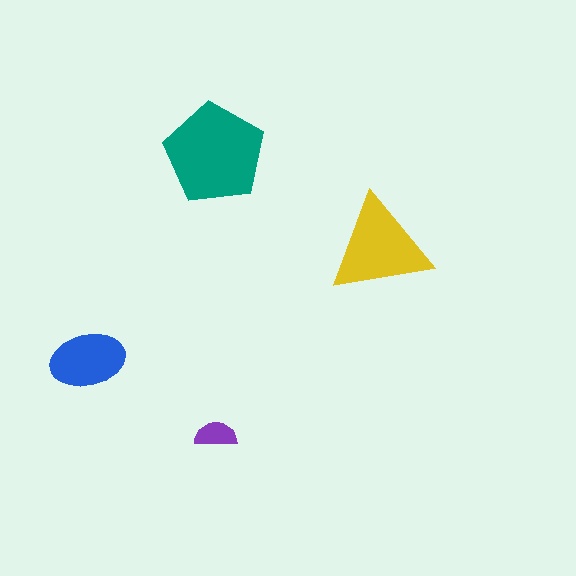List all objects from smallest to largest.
The purple semicircle, the blue ellipse, the yellow triangle, the teal pentagon.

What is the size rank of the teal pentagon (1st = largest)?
1st.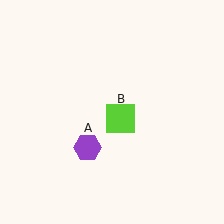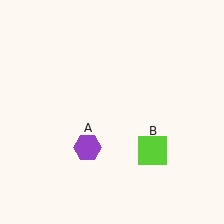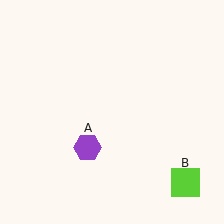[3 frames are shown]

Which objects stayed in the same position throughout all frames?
Purple hexagon (object A) remained stationary.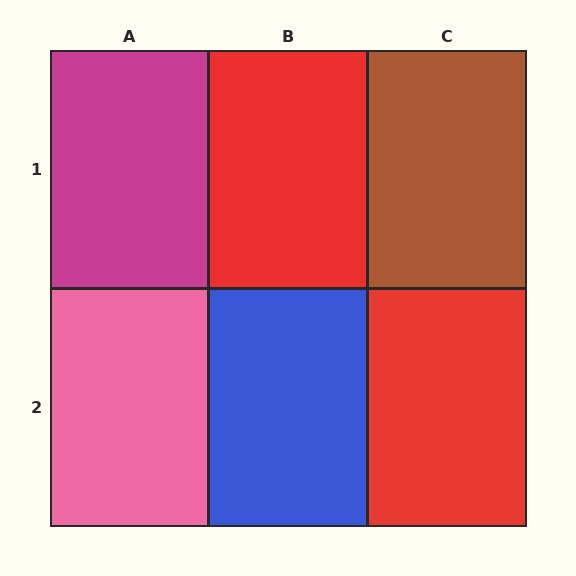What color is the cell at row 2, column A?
Pink.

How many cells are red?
2 cells are red.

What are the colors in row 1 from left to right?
Magenta, red, brown.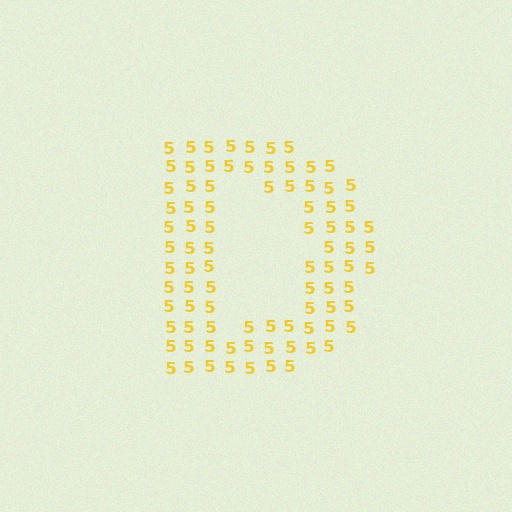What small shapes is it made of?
It is made of small digit 5's.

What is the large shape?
The large shape is the letter D.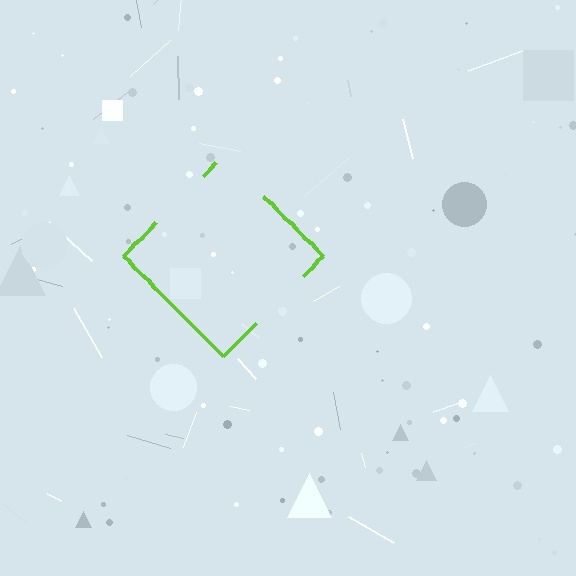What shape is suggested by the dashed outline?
The dashed outline suggests a diamond.